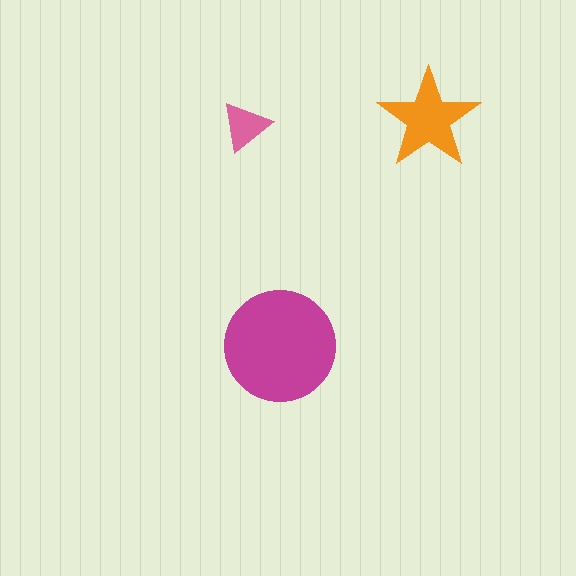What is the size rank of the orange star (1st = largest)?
2nd.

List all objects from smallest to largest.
The pink triangle, the orange star, the magenta circle.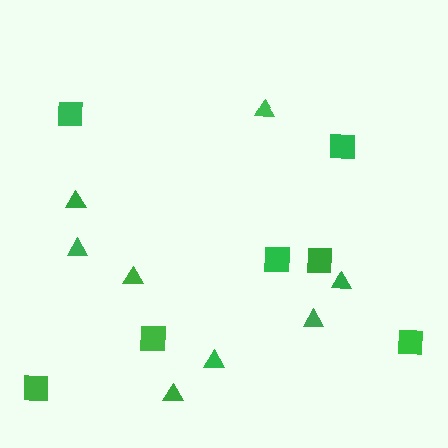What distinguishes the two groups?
There are 2 groups: one group of triangles (8) and one group of squares (7).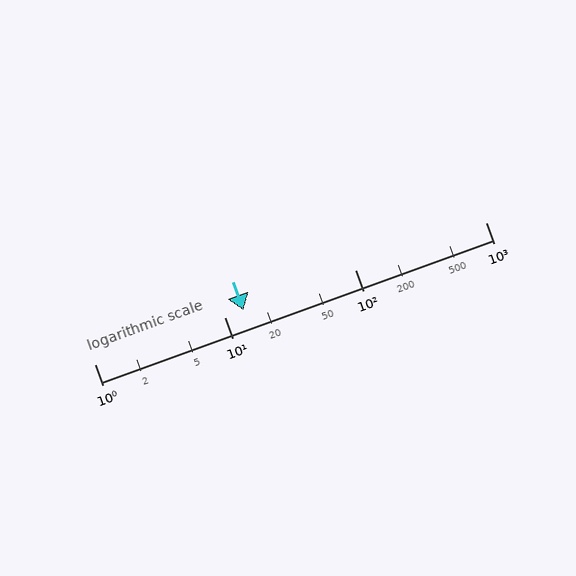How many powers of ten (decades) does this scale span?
The scale spans 3 decades, from 1 to 1000.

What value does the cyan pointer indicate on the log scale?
The pointer indicates approximately 14.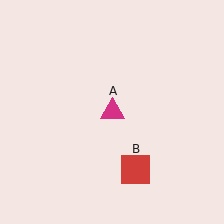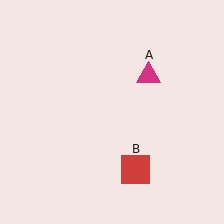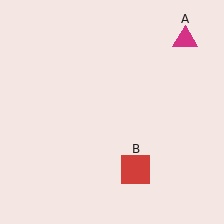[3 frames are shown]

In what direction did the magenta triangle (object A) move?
The magenta triangle (object A) moved up and to the right.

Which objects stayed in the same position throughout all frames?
Red square (object B) remained stationary.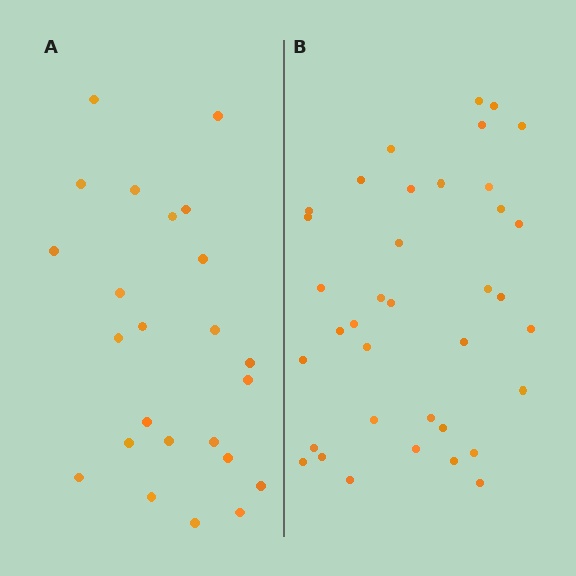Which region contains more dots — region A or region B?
Region B (the right region) has more dots.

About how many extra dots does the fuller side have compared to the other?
Region B has approximately 15 more dots than region A.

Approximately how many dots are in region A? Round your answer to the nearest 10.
About 20 dots. (The exact count is 24, which rounds to 20.)